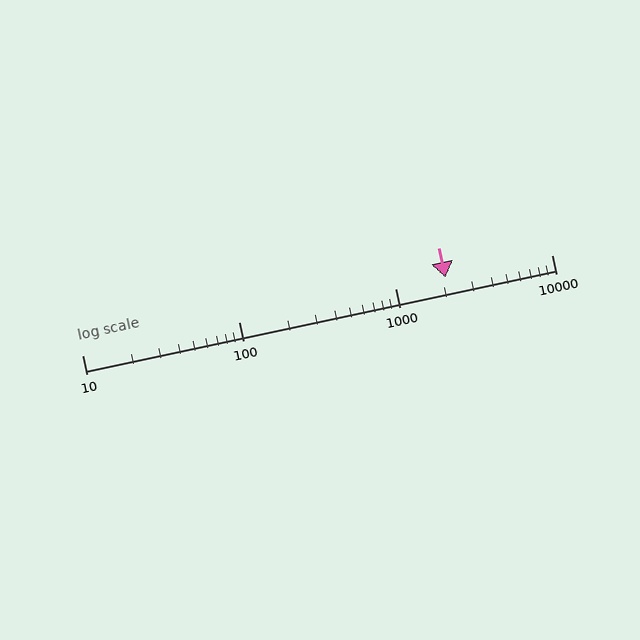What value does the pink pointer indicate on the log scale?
The pointer indicates approximately 2100.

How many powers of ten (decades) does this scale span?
The scale spans 3 decades, from 10 to 10000.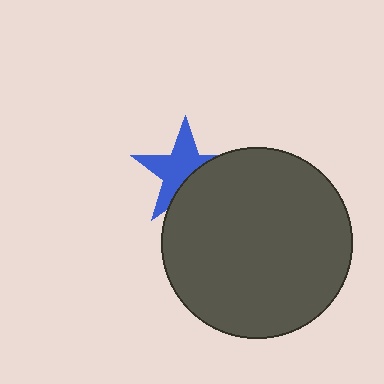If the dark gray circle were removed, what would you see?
You would see the complete blue star.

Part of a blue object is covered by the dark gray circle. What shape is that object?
It is a star.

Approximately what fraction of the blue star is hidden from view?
Roughly 40% of the blue star is hidden behind the dark gray circle.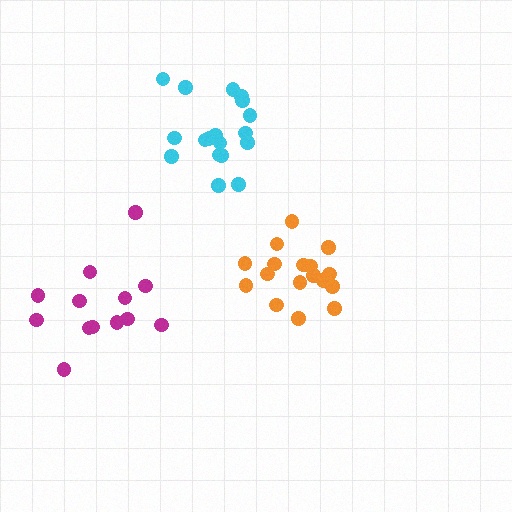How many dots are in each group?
Group 1: 18 dots, Group 2: 18 dots, Group 3: 13 dots (49 total).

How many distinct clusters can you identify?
There are 3 distinct clusters.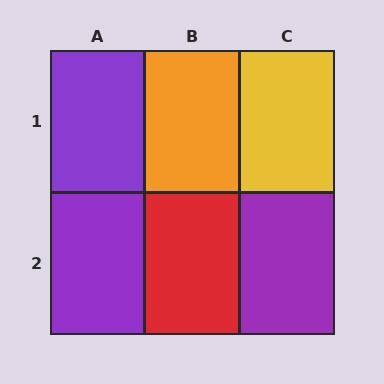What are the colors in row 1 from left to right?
Purple, orange, yellow.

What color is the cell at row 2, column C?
Purple.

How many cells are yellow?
1 cell is yellow.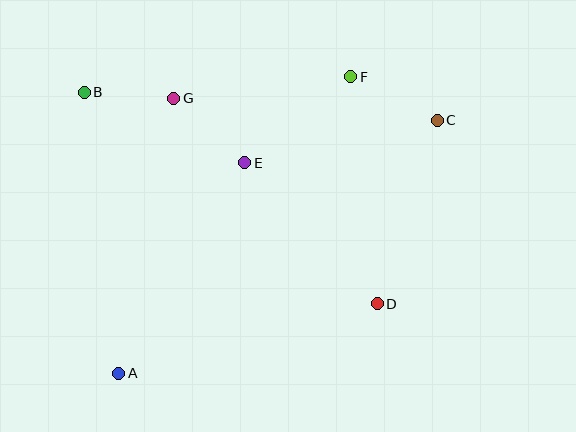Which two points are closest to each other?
Points B and G are closest to each other.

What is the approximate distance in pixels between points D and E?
The distance between D and E is approximately 194 pixels.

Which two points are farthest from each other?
Points A and C are farthest from each other.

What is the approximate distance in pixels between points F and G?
The distance between F and G is approximately 178 pixels.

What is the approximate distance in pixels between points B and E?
The distance between B and E is approximately 175 pixels.